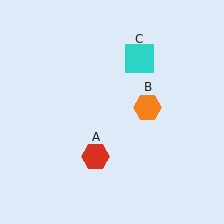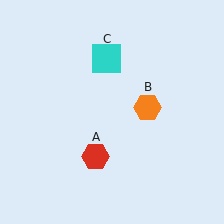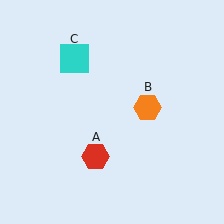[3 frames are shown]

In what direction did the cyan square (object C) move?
The cyan square (object C) moved left.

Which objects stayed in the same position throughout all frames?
Red hexagon (object A) and orange hexagon (object B) remained stationary.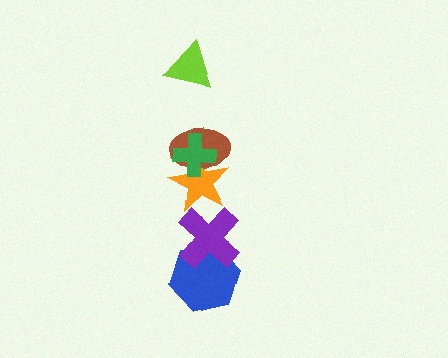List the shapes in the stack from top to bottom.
From top to bottom: the lime triangle, the green cross, the brown ellipse, the orange star, the purple cross, the blue hexagon.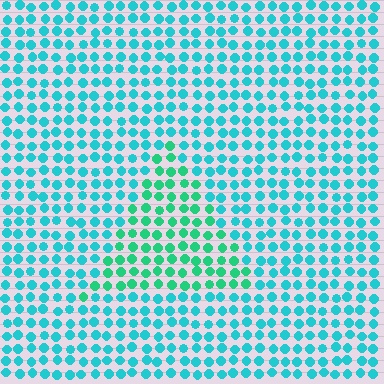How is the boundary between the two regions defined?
The boundary is defined purely by a slight shift in hue (about 30 degrees). Spacing, size, and orientation are identical on both sides.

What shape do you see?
I see a triangle.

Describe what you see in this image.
The image is filled with small cyan elements in a uniform arrangement. A triangle-shaped region is visible where the elements are tinted to a slightly different hue, forming a subtle color boundary.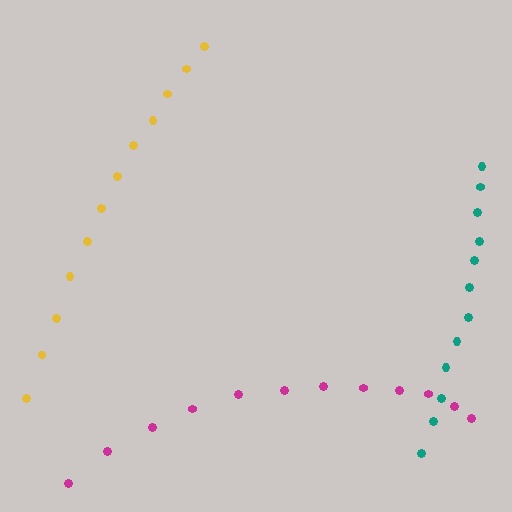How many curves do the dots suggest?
There are 3 distinct paths.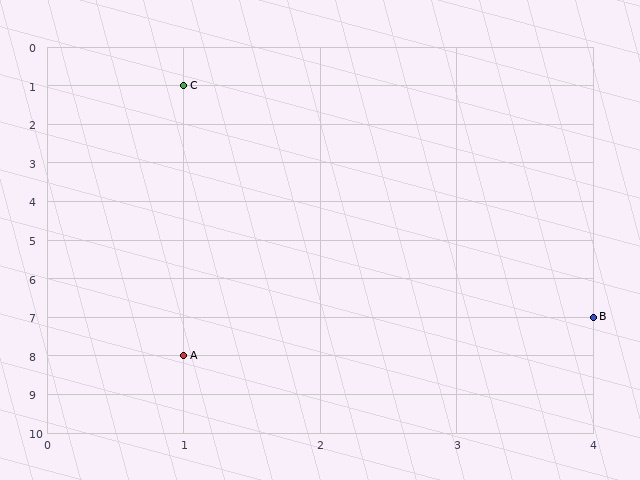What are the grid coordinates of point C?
Point C is at grid coordinates (1, 1).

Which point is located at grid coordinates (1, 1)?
Point C is at (1, 1).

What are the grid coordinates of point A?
Point A is at grid coordinates (1, 8).